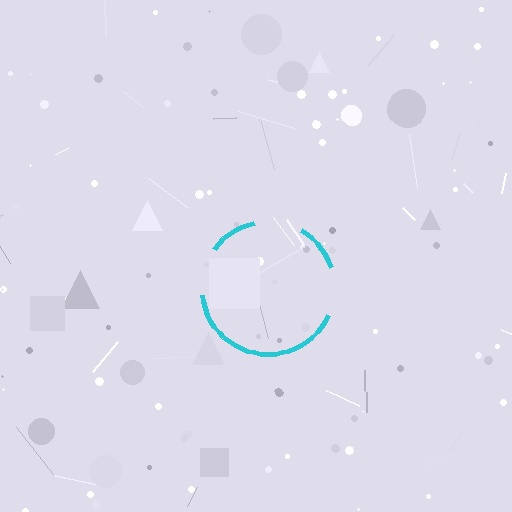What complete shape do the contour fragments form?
The contour fragments form a circle.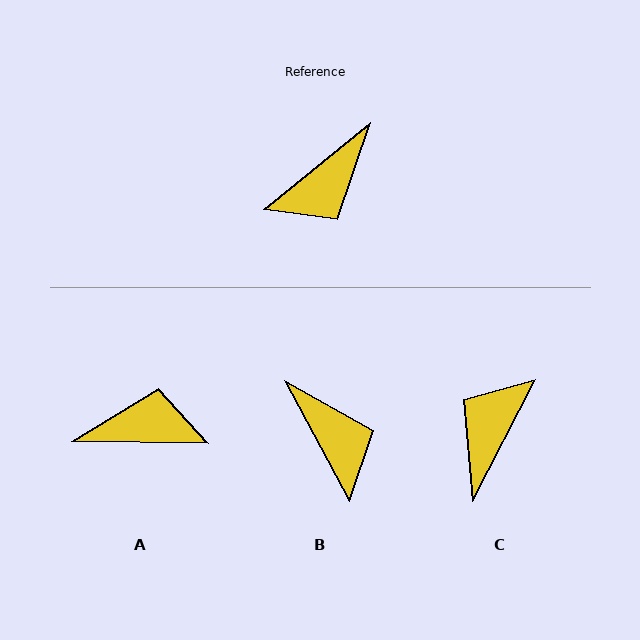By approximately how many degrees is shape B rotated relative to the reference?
Approximately 79 degrees counter-clockwise.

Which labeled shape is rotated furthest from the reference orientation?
C, about 156 degrees away.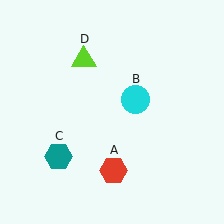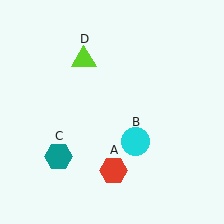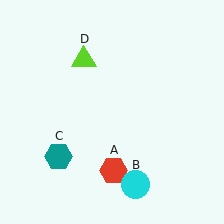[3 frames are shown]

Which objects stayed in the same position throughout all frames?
Red hexagon (object A) and teal hexagon (object C) and lime triangle (object D) remained stationary.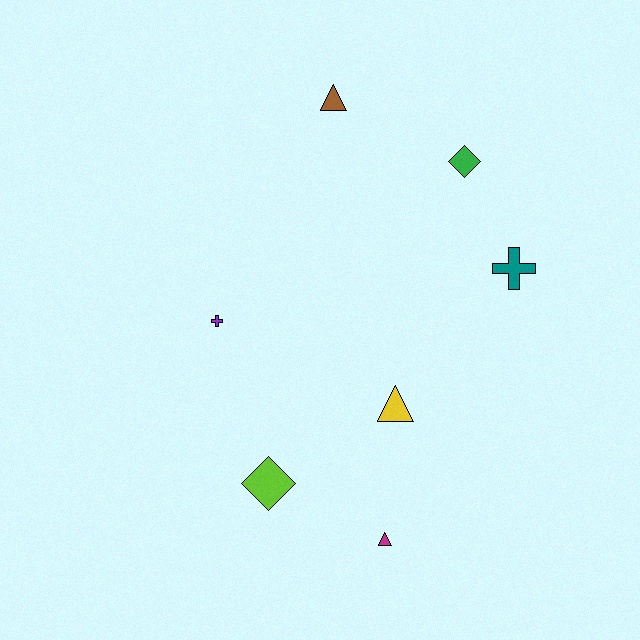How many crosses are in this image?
There are 2 crosses.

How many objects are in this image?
There are 7 objects.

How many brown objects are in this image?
There is 1 brown object.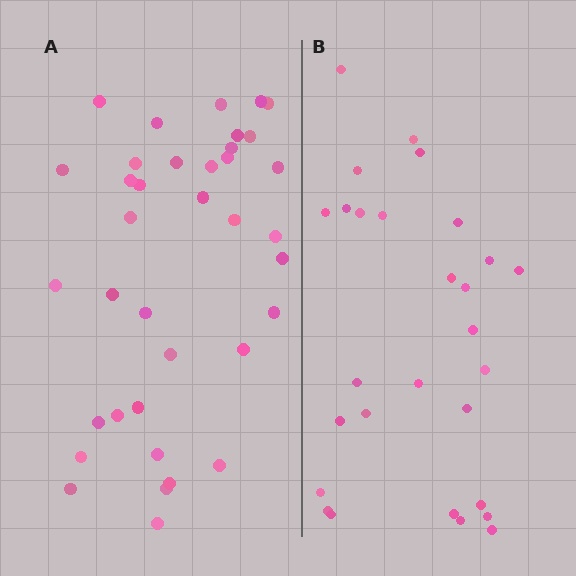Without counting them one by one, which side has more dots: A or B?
Region A (the left region) has more dots.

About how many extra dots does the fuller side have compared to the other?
Region A has roughly 8 or so more dots than region B.